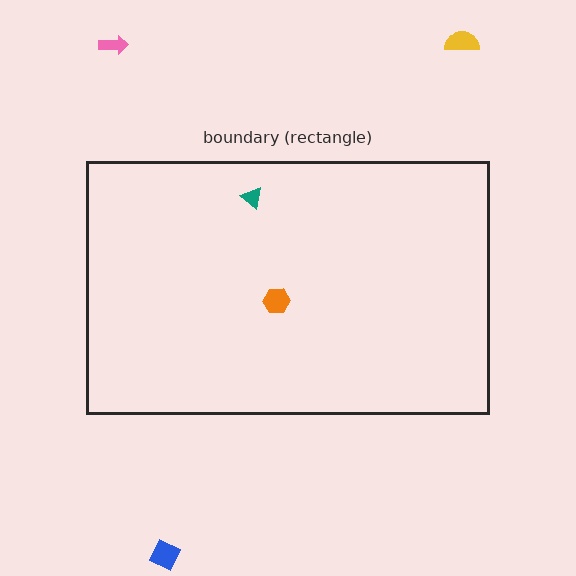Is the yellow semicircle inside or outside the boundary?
Outside.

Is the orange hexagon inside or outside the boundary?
Inside.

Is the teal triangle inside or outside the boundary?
Inside.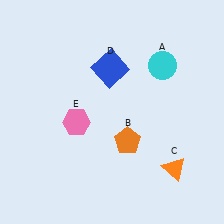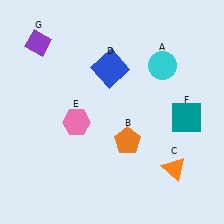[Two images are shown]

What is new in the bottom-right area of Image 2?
A teal square (F) was added in the bottom-right area of Image 2.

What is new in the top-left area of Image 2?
A purple diamond (G) was added in the top-left area of Image 2.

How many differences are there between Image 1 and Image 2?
There are 2 differences between the two images.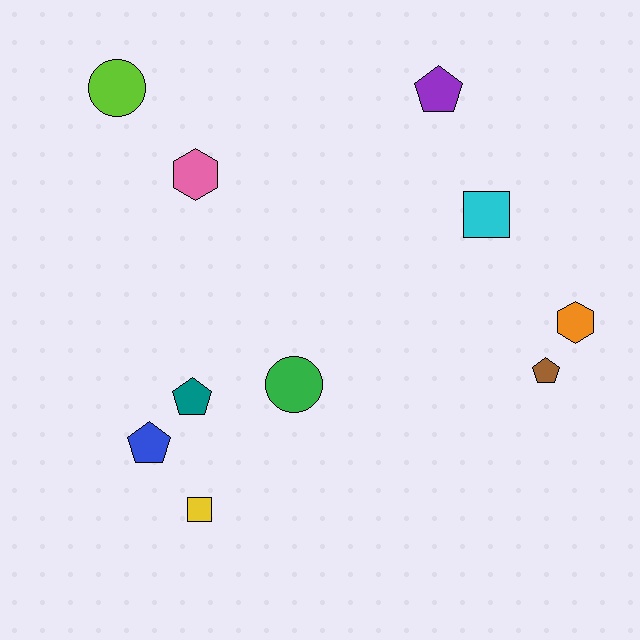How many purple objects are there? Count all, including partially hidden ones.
There is 1 purple object.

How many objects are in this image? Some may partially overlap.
There are 10 objects.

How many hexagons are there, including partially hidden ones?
There are 2 hexagons.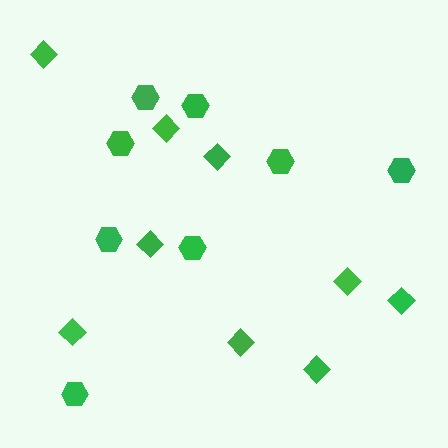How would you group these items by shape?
There are 2 groups: one group of hexagons (8) and one group of diamonds (9).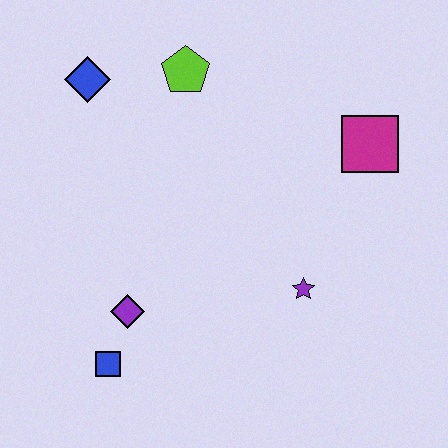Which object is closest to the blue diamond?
The lime pentagon is closest to the blue diamond.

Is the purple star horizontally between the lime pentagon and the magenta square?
Yes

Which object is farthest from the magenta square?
The blue square is farthest from the magenta square.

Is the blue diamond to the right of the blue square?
No